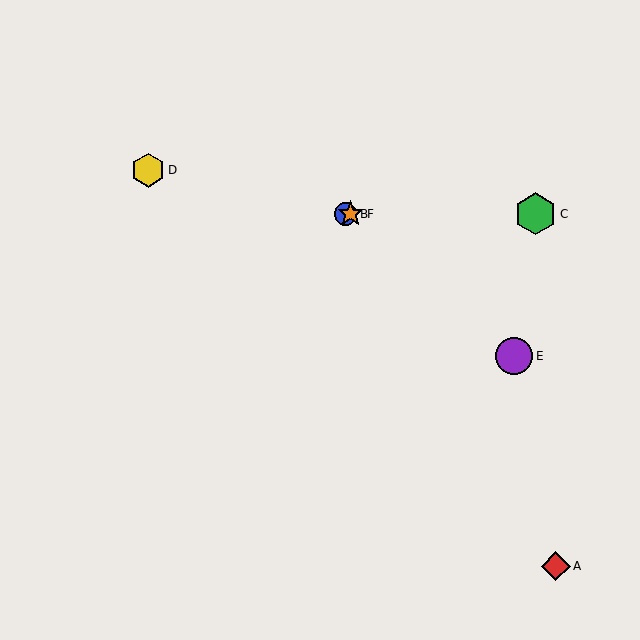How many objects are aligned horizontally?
3 objects (B, C, F) are aligned horizontally.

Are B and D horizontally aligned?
No, B is at y≈214 and D is at y≈170.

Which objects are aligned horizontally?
Objects B, C, F are aligned horizontally.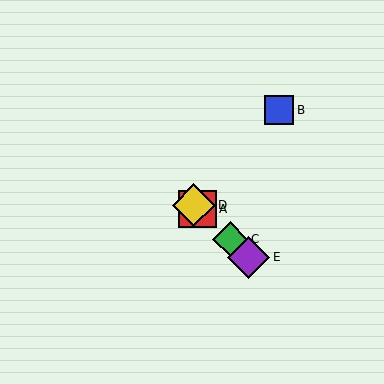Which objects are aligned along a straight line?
Objects A, C, D, E are aligned along a straight line.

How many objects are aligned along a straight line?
4 objects (A, C, D, E) are aligned along a straight line.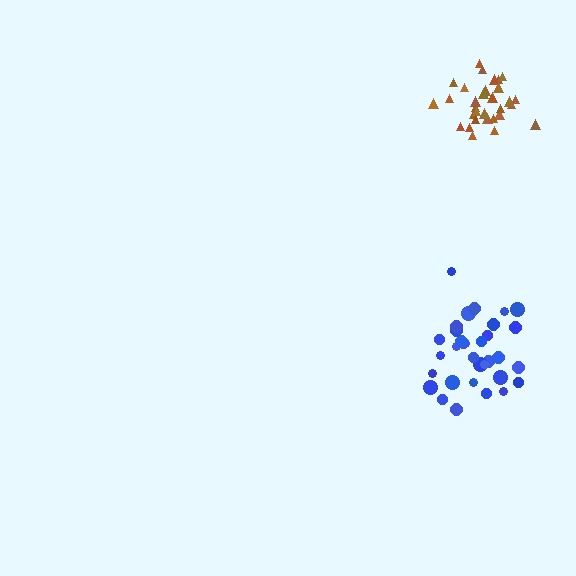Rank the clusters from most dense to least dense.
brown, blue.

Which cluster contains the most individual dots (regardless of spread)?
Blue (33).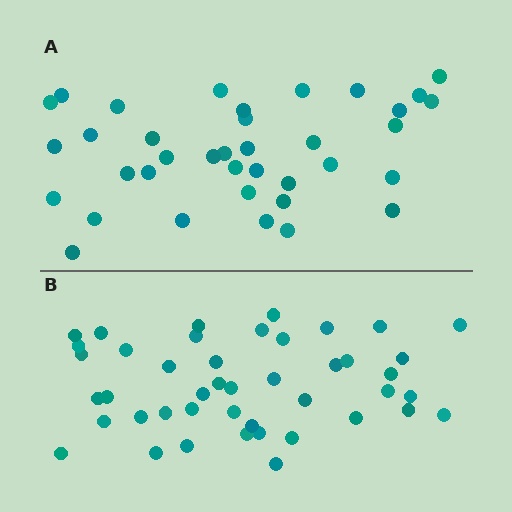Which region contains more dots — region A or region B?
Region B (the bottom region) has more dots.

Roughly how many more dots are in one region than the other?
Region B has roughly 8 or so more dots than region A.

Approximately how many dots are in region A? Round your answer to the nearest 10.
About 40 dots. (The exact count is 37, which rounds to 40.)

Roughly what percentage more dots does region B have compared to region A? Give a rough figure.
About 20% more.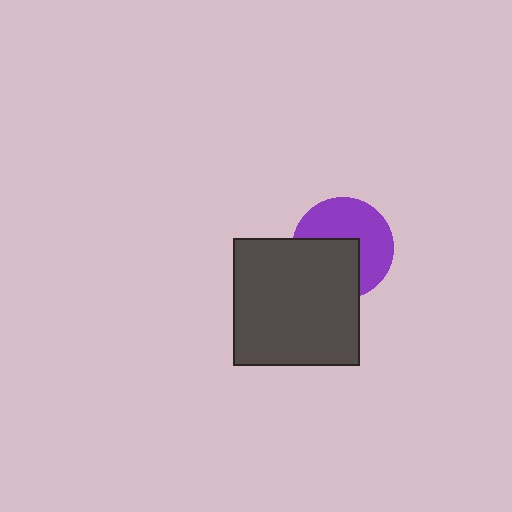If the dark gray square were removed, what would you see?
You would see the complete purple circle.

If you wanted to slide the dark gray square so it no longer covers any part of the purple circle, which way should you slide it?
Slide it toward the lower-left — that is the most direct way to separate the two shapes.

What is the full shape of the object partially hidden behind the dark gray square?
The partially hidden object is a purple circle.